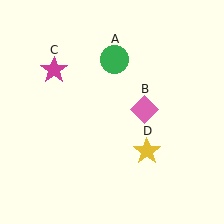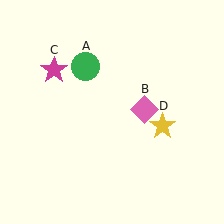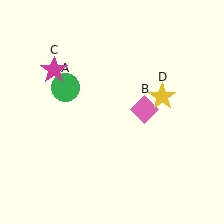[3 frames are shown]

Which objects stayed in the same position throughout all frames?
Pink diamond (object B) and magenta star (object C) remained stationary.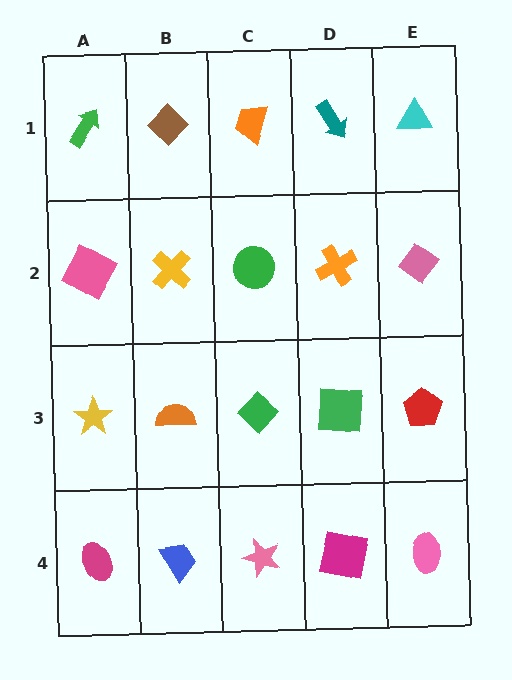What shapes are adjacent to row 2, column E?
A cyan triangle (row 1, column E), a red pentagon (row 3, column E), an orange cross (row 2, column D).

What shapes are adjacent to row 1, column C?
A green circle (row 2, column C), a brown diamond (row 1, column B), a teal arrow (row 1, column D).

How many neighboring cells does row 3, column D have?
4.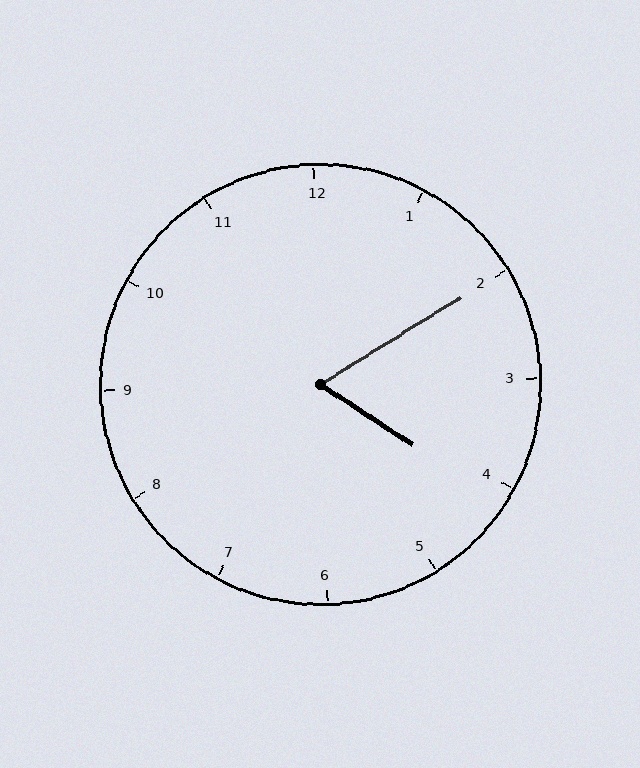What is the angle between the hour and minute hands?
Approximately 65 degrees.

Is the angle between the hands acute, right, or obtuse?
It is acute.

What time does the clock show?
4:10.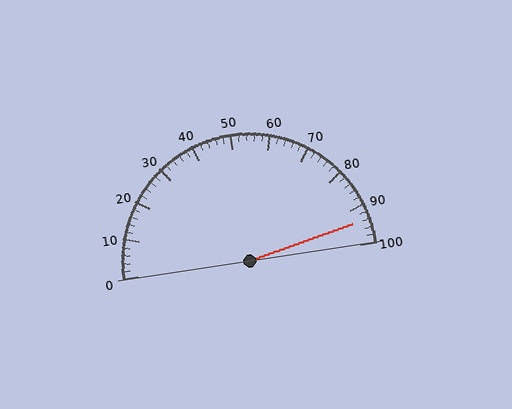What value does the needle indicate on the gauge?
The needle indicates approximately 94.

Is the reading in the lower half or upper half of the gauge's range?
The reading is in the upper half of the range (0 to 100).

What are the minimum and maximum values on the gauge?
The gauge ranges from 0 to 100.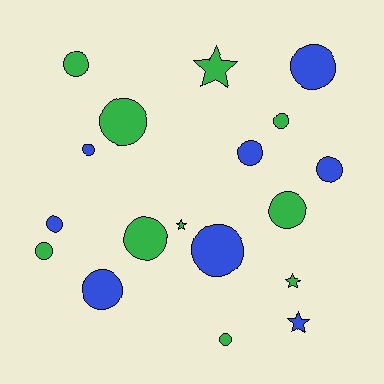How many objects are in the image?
There are 18 objects.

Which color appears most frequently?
Green, with 10 objects.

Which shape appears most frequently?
Circle, with 14 objects.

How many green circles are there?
There are 7 green circles.